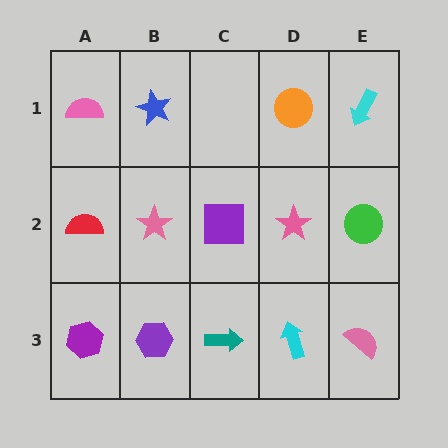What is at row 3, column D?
A cyan arrow.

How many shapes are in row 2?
5 shapes.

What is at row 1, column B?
A blue star.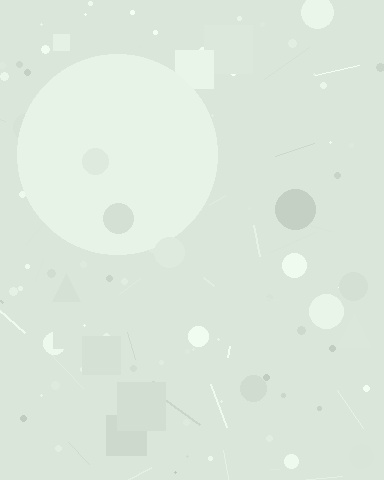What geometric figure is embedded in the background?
A circle is embedded in the background.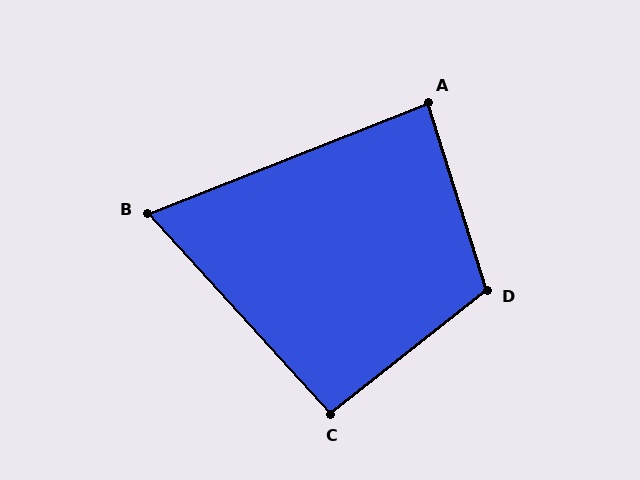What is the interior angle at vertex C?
Approximately 94 degrees (approximately right).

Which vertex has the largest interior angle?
D, at approximately 111 degrees.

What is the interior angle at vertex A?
Approximately 86 degrees (approximately right).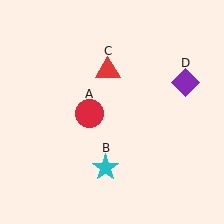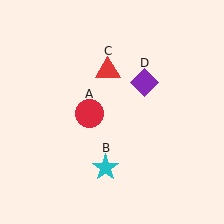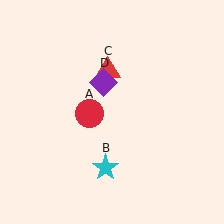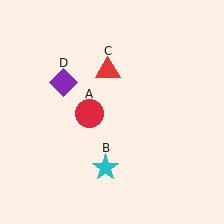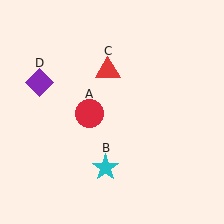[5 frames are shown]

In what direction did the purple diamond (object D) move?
The purple diamond (object D) moved left.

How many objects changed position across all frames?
1 object changed position: purple diamond (object D).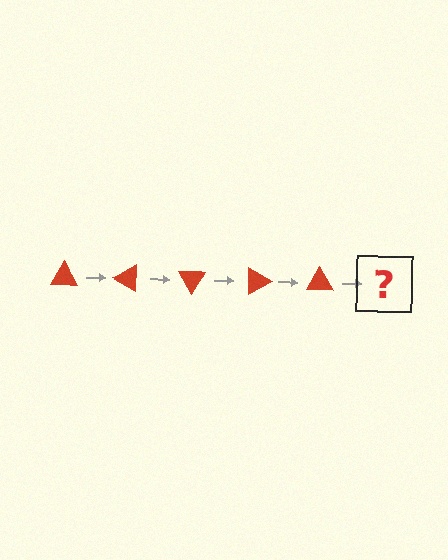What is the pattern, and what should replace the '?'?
The pattern is that the triangle rotates 30 degrees each step. The '?' should be a red triangle rotated 150 degrees.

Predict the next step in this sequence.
The next step is a red triangle rotated 150 degrees.